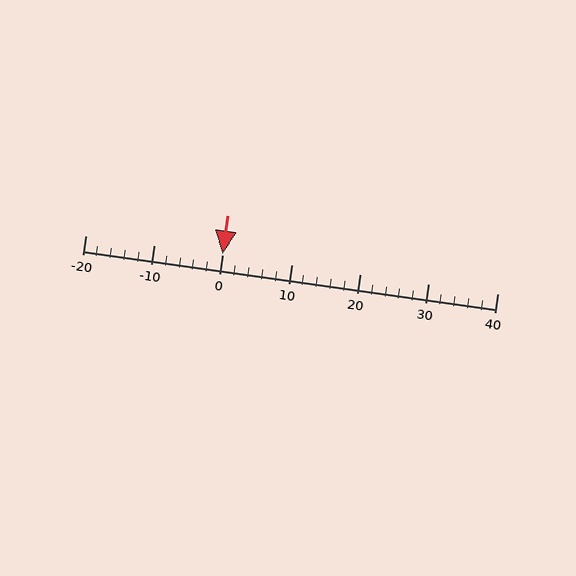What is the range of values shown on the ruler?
The ruler shows values from -20 to 40.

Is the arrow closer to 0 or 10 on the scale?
The arrow is closer to 0.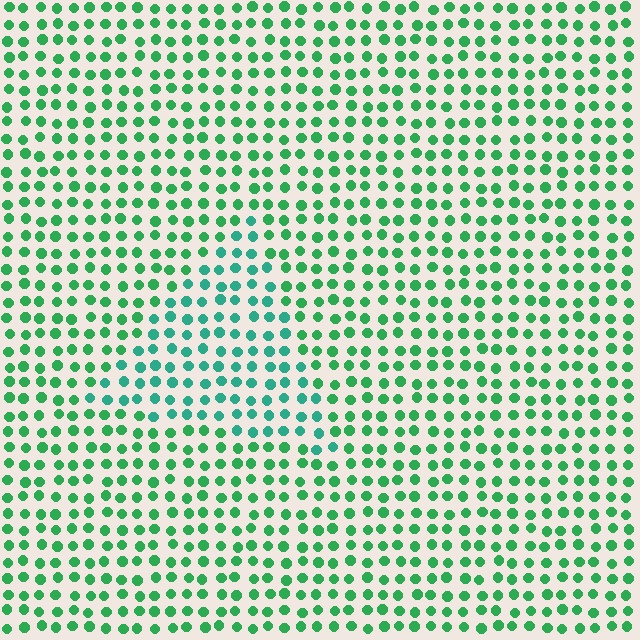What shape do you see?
I see a triangle.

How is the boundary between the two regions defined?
The boundary is defined purely by a slight shift in hue (about 27 degrees). Spacing, size, and orientation are identical on both sides.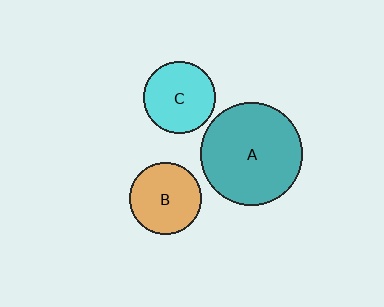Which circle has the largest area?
Circle A (teal).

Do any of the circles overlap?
No, none of the circles overlap.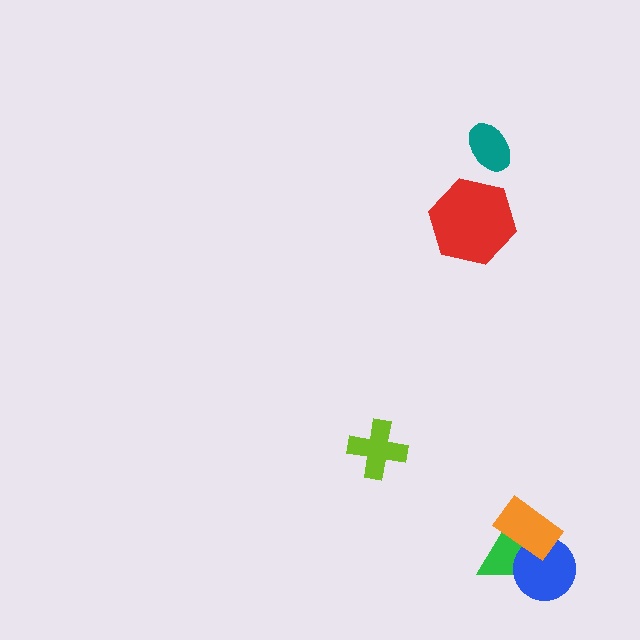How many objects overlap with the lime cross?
0 objects overlap with the lime cross.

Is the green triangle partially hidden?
Yes, it is partially covered by another shape.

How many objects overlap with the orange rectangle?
2 objects overlap with the orange rectangle.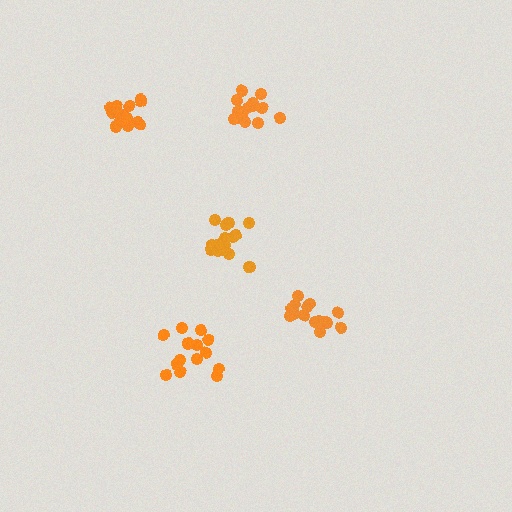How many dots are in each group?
Group 1: 14 dots, Group 2: 15 dots, Group 3: 15 dots, Group 4: 15 dots, Group 5: 17 dots (76 total).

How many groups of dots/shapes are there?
There are 5 groups.